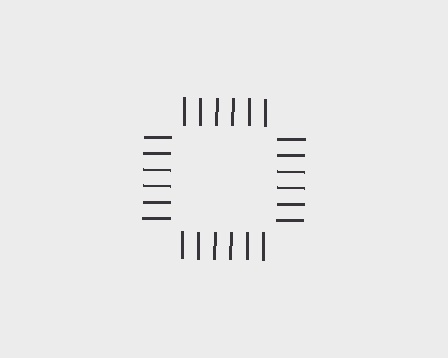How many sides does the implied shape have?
4 sides — the line-ends trace a square.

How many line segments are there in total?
24 — 6 along each of the 4 edges.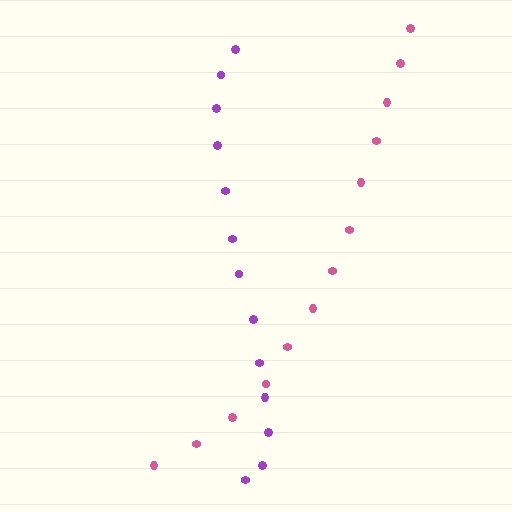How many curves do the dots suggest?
There are 2 distinct paths.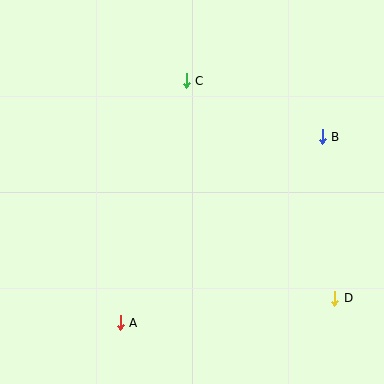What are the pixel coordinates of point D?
Point D is at (335, 298).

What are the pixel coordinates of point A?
Point A is at (120, 323).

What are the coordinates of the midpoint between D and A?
The midpoint between D and A is at (227, 310).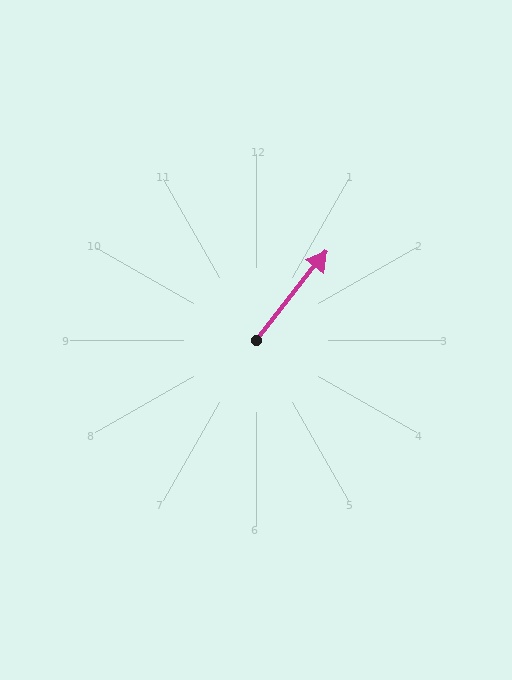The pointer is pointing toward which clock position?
Roughly 1 o'clock.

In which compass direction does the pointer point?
Northeast.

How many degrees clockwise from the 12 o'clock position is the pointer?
Approximately 38 degrees.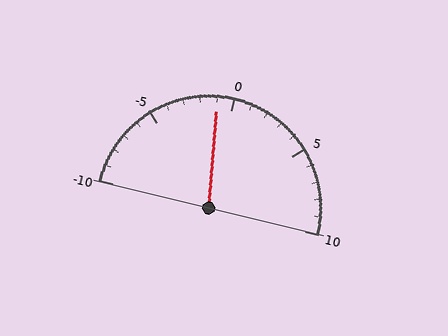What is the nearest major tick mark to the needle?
The nearest major tick mark is 0.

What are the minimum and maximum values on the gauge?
The gauge ranges from -10 to 10.